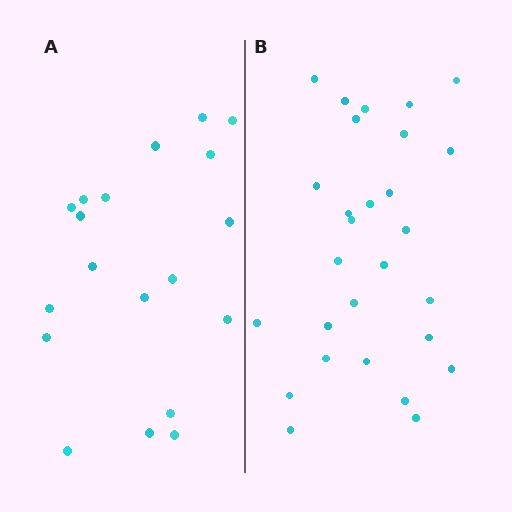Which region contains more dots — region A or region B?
Region B (the right region) has more dots.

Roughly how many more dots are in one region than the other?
Region B has roughly 8 or so more dots than region A.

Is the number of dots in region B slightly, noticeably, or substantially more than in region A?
Region B has substantially more. The ratio is roughly 1.5 to 1.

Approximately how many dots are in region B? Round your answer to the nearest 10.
About 30 dots. (The exact count is 28, which rounds to 30.)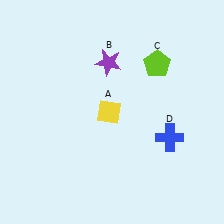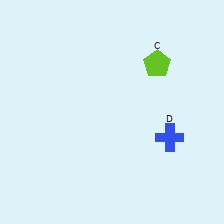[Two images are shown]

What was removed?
The purple star (B), the yellow diamond (A) were removed in Image 2.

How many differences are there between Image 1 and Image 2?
There are 2 differences between the two images.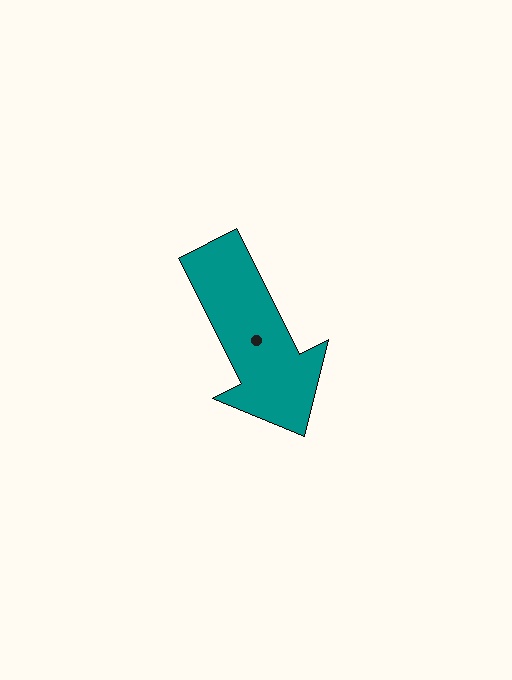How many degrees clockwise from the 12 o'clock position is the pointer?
Approximately 153 degrees.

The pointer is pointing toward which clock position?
Roughly 5 o'clock.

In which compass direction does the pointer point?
Southeast.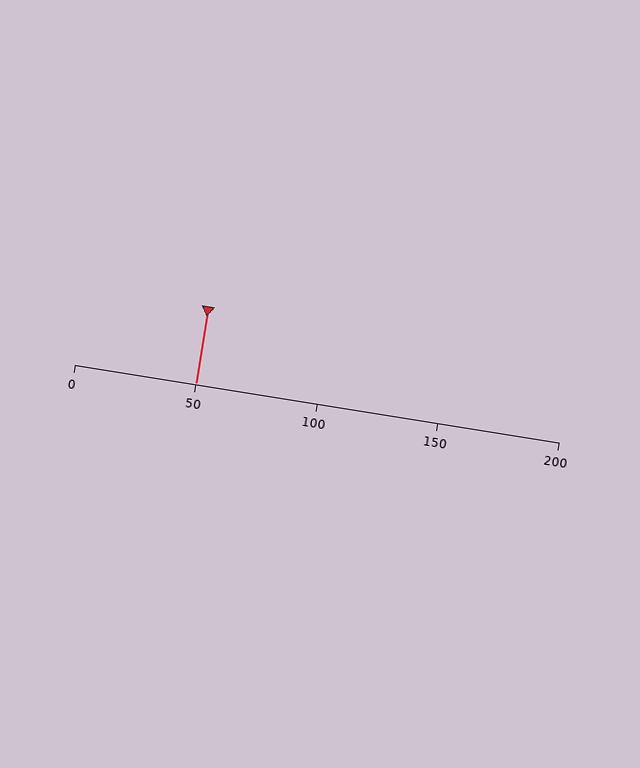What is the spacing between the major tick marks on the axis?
The major ticks are spaced 50 apart.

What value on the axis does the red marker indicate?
The marker indicates approximately 50.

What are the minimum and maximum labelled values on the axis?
The axis runs from 0 to 200.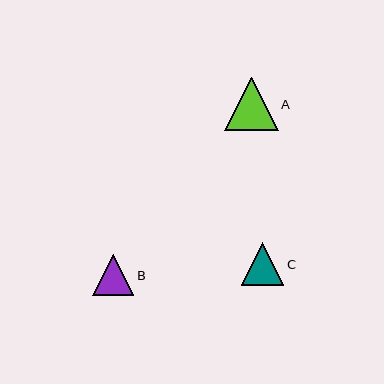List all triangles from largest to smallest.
From largest to smallest: A, C, B.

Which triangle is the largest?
Triangle A is the largest with a size of approximately 53 pixels.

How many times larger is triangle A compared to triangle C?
Triangle A is approximately 1.2 times the size of triangle C.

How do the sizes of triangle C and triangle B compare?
Triangle C and triangle B are approximately the same size.